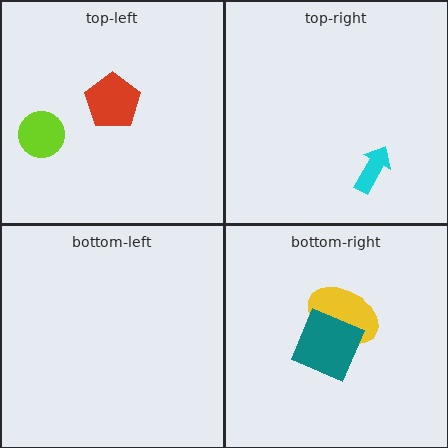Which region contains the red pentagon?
The top-left region.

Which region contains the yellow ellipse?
The bottom-right region.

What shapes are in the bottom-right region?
The yellow ellipse, the teal square.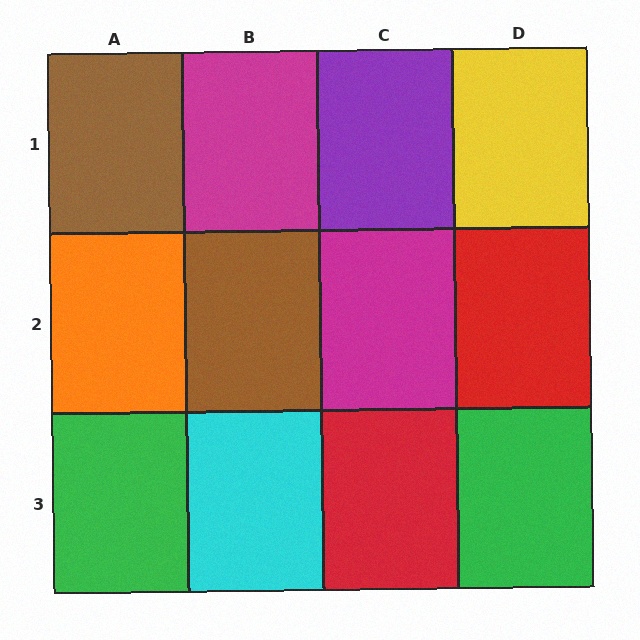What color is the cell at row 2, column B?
Brown.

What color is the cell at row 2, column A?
Orange.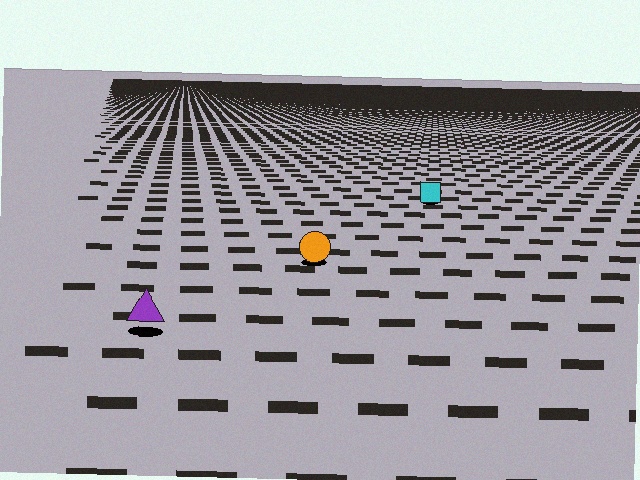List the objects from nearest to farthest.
From nearest to farthest: the purple triangle, the orange circle, the cyan square.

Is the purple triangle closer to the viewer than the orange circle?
Yes. The purple triangle is closer — you can tell from the texture gradient: the ground texture is coarser near it.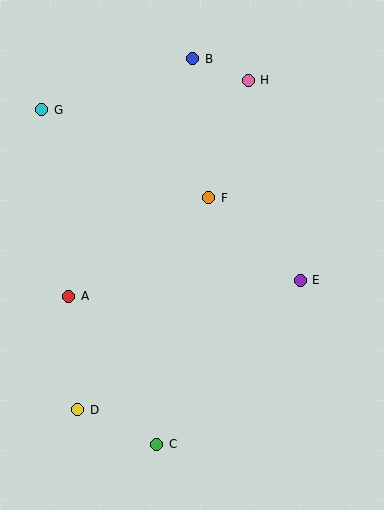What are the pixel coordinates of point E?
Point E is at (300, 280).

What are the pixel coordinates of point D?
Point D is at (78, 410).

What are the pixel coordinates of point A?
Point A is at (69, 296).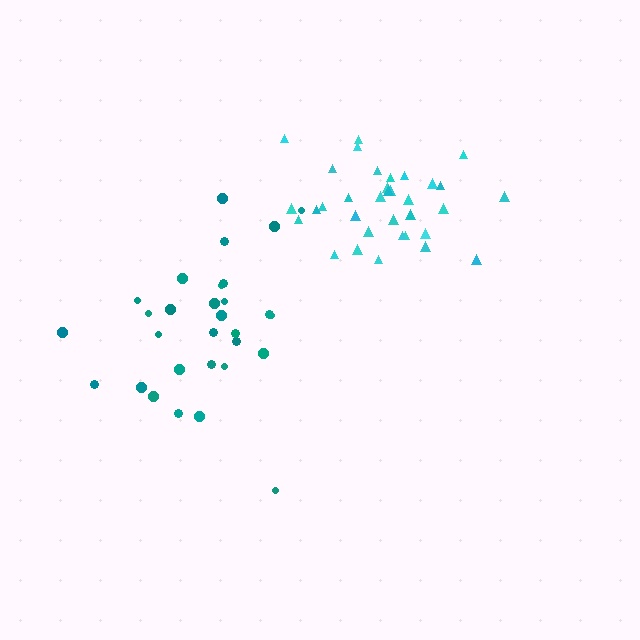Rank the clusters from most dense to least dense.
cyan, teal.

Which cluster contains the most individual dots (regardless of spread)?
Cyan (34).